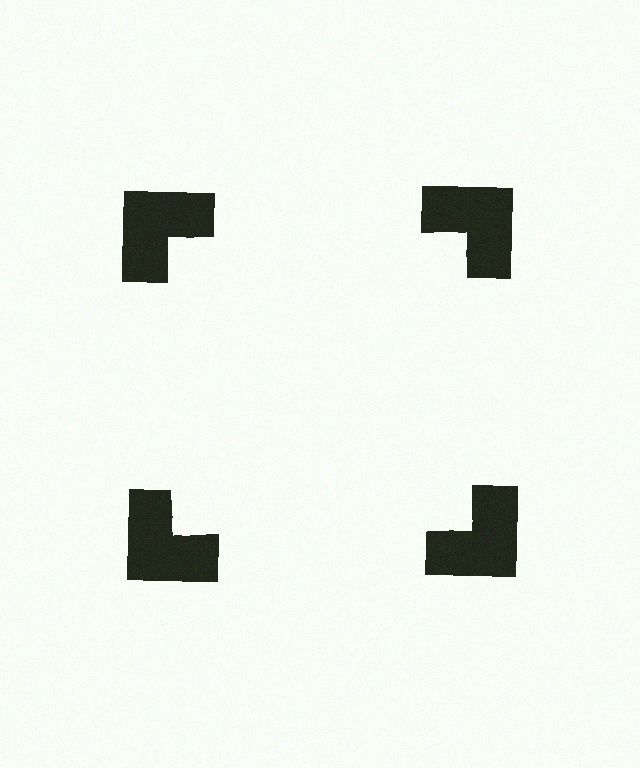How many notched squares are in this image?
There are 4 — one at each vertex of the illusory square.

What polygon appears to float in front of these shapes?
An illusory square — its edges are inferred from the aligned wedge cuts in the notched squares, not physically drawn.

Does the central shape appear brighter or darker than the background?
It typically appears slightly brighter than the background, even though no actual brightness change is drawn.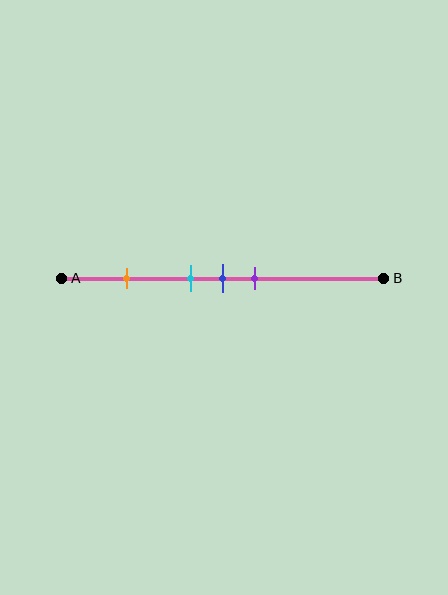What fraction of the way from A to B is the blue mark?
The blue mark is approximately 50% (0.5) of the way from A to B.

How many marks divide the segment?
There are 4 marks dividing the segment.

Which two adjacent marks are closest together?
The cyan and blue marks are the closest adjacent pair.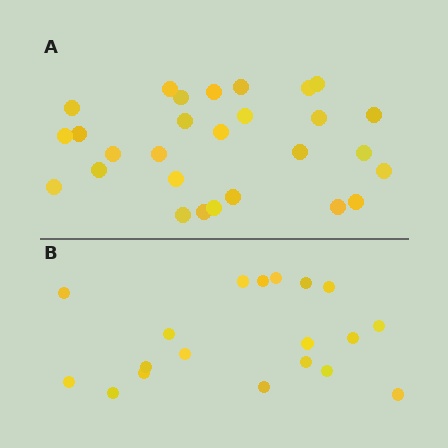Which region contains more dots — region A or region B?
Region A (the top region) has more dots.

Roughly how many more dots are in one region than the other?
Region A has roughly 8 or so more dots than region B.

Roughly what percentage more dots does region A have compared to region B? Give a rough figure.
About 45% more.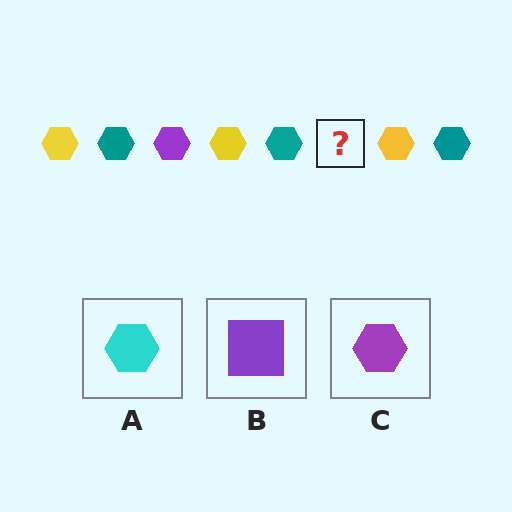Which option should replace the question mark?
Option C.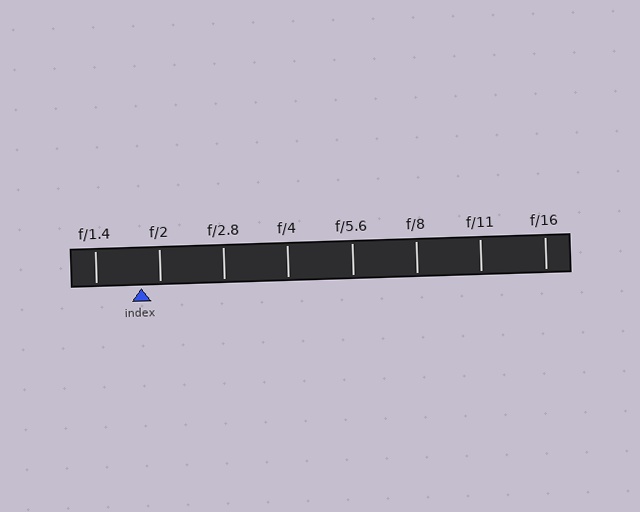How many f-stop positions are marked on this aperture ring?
There are 8 f-stop positions marked.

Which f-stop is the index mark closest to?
The index mark is closest to f/2.